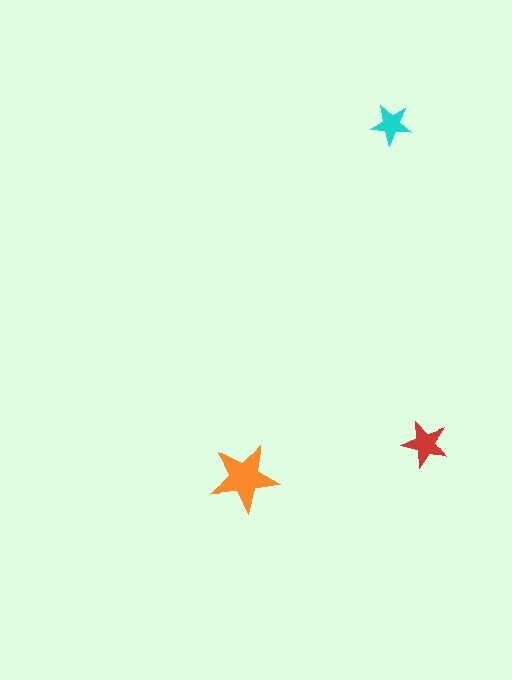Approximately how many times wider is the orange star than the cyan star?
About 1.5 times wider.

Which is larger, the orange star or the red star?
The orange one.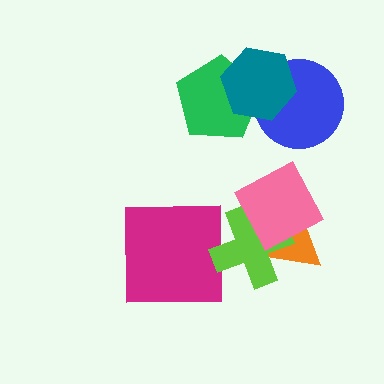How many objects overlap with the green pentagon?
2 objects overlap with the green pentagon.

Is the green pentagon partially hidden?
Yes, it is partially covered by another shape.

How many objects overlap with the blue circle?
2 objects overlap with the blue circle.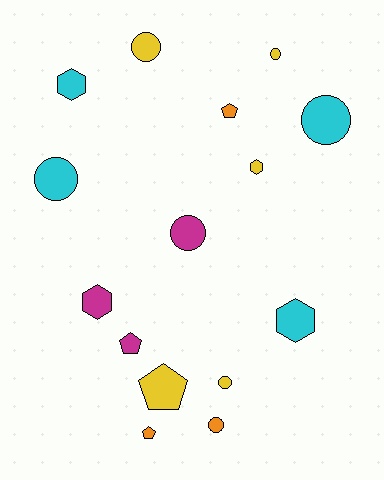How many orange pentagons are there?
There are 2 orange pentagons.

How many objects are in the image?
There are 15 objects.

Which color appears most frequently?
Yellow, with 5 objects.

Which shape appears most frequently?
Circle, with 7 objects.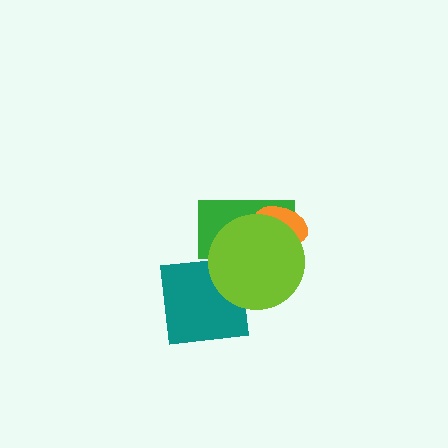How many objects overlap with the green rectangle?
2 objects overlap with the green rectangle.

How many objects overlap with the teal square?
1 object overlaps with the teal square.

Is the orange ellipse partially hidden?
Yes, it is partially covered by another shape.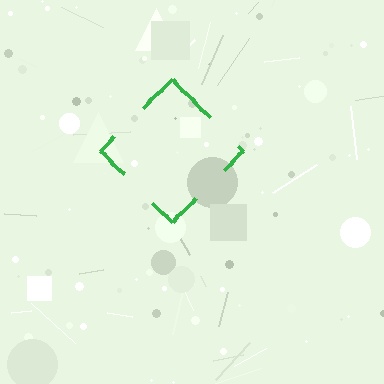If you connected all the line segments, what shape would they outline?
They would outline a diamond.